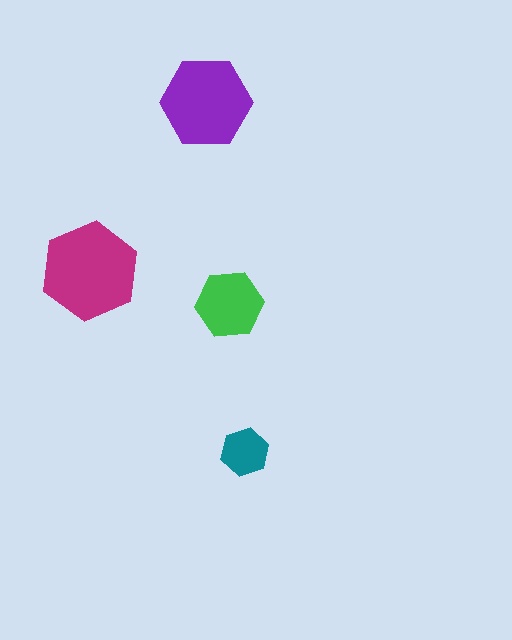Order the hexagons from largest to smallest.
the magenta one, the purple one, the green one, the teal one.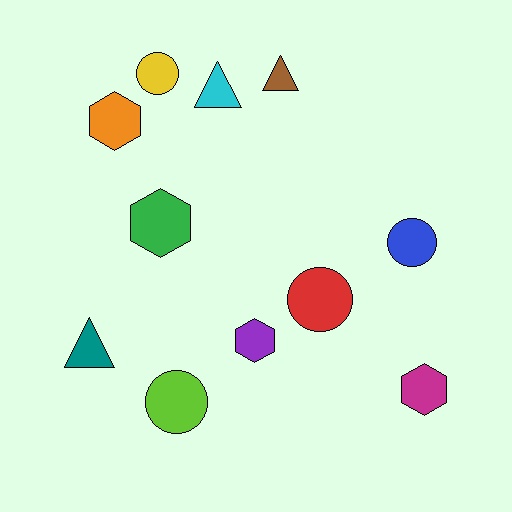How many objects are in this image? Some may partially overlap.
There are 11 objects.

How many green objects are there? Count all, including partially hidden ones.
There is 1 green object.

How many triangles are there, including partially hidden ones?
There are 3 triangles.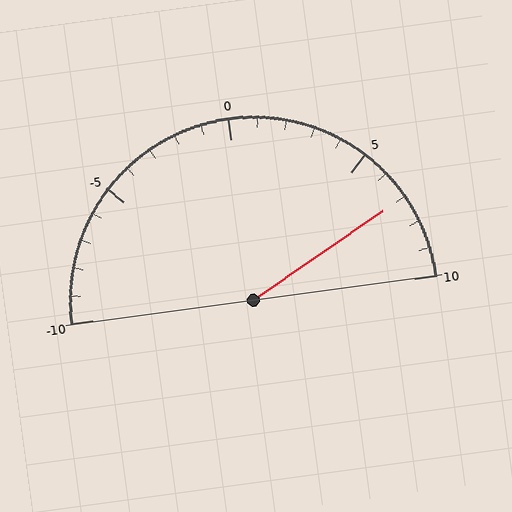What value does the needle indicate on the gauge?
The needle indicates approximately 7.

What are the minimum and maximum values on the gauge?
The gauge ranges from -10 to 10.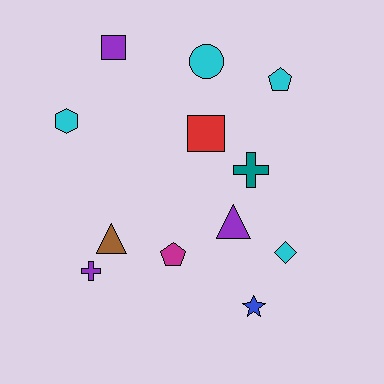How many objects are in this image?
There are 12 objects.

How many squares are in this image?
There are 2 squares.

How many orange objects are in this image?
There are no orange objects.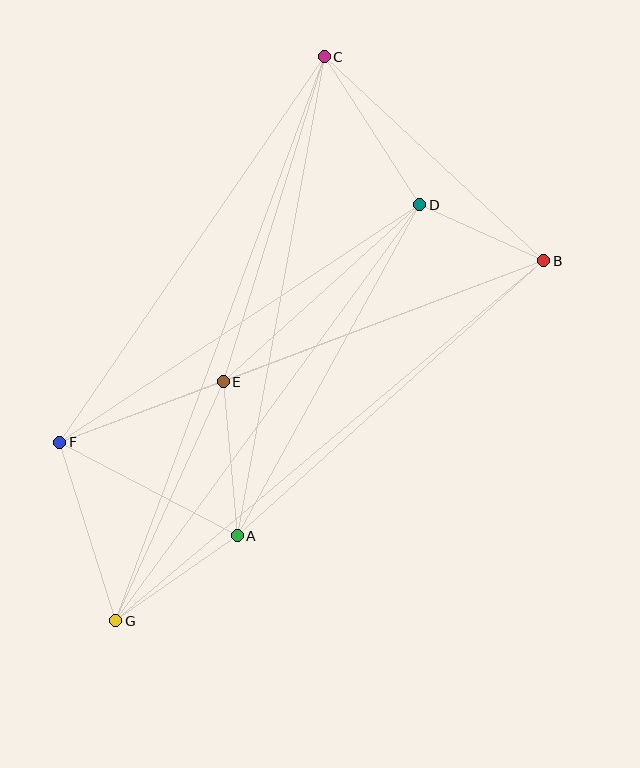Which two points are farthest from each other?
Points C and G are farthest from each other.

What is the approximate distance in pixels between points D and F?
The distance between D and F is approximately 431 pixels.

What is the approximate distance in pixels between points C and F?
The distance between C and F is approximately 467 pixels.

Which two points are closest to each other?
Points B and D are closest to each other.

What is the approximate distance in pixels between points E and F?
The distance between E and F is approximately 175 pixels.